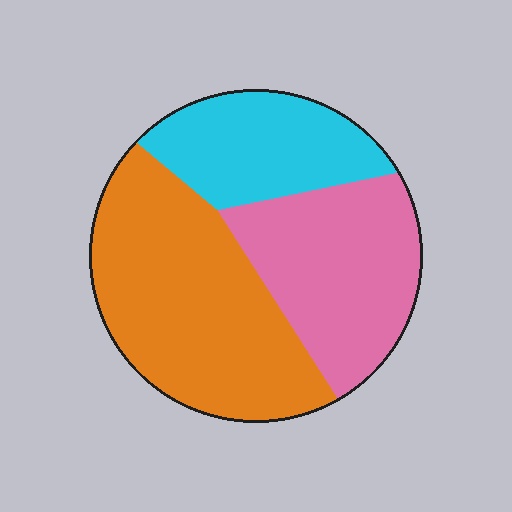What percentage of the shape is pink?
Pink takes up about one third (1/3) of the shape.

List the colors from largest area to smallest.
From largest to smallest: orange, pink, cyan.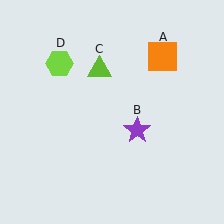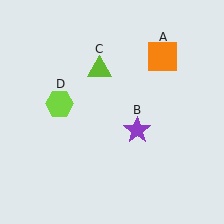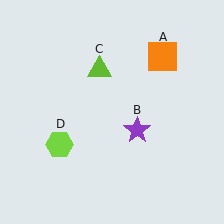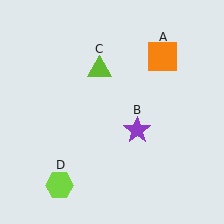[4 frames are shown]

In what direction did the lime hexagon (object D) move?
The lime hexagon (object D) moved down.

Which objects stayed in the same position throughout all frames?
Orange square (object A) and purple star (object B) and lime triangle (object C) remained stationary.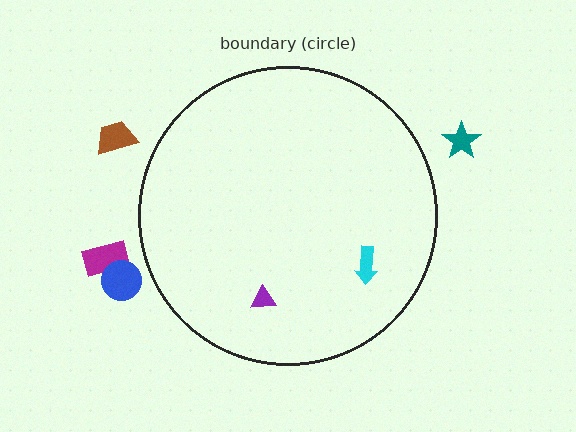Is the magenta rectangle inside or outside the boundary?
Outside.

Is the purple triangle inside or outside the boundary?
Inside.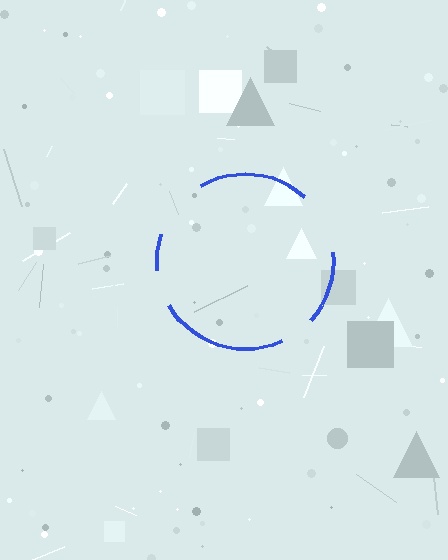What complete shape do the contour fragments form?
The contour fragments form a circle.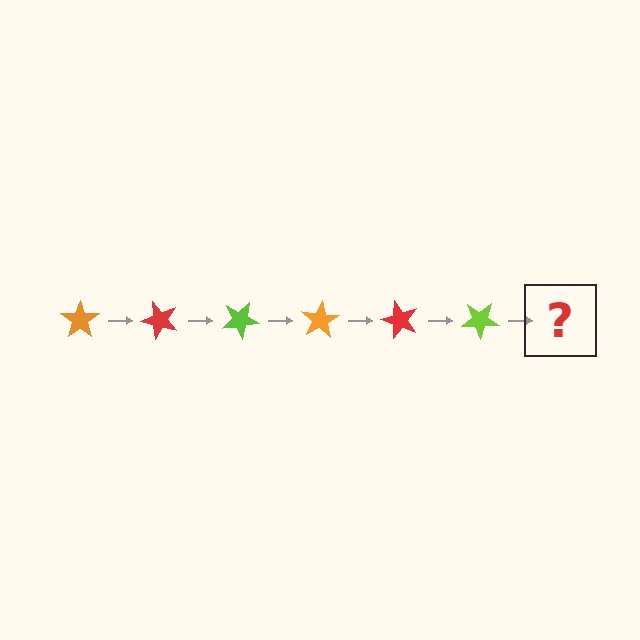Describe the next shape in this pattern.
It should be an orange star, rotated 300 degrees from the start.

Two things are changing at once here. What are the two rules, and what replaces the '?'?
The two rules are that it rotates 50 degrees each step and the color cycles through orange, red, and lime. The '?' should be an orange star, rotated 300 degrees from the start.